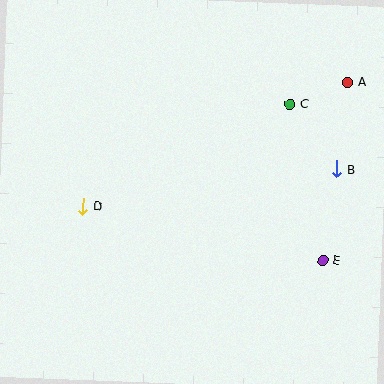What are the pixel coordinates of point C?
Point C is at (290, 104).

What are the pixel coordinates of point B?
Point B is at (337, 169).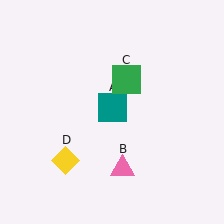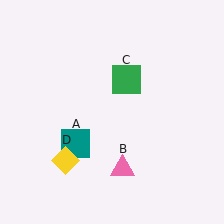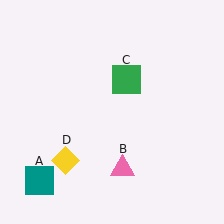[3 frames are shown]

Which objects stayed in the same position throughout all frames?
Pink triangle (object B) and green square (object C) and yellow diamond (object D) remained stationary.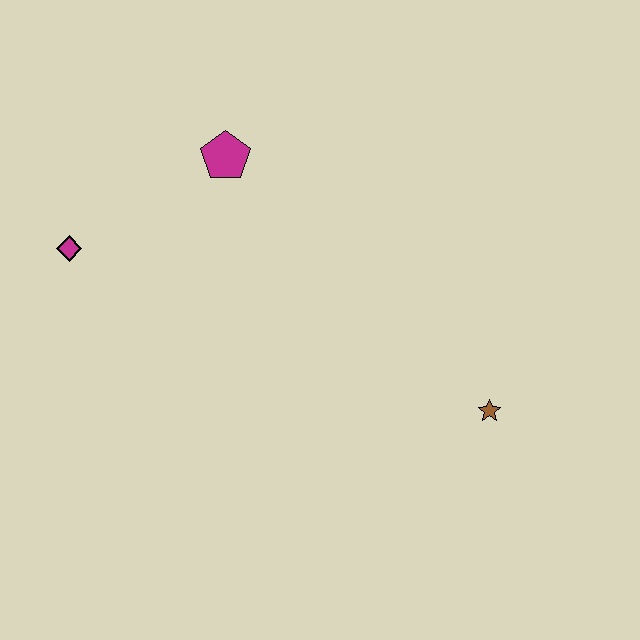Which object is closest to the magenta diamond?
The magenta pentagon is closest to the magenta diamond.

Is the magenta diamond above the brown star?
Yes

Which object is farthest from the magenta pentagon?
The brown star is farthest from the magenta pentagon.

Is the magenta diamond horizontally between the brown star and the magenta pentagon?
No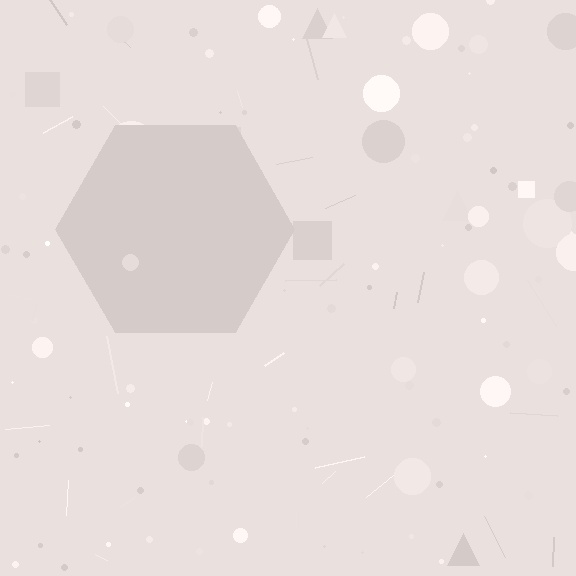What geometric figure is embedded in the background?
A hexagon is embedded in the background.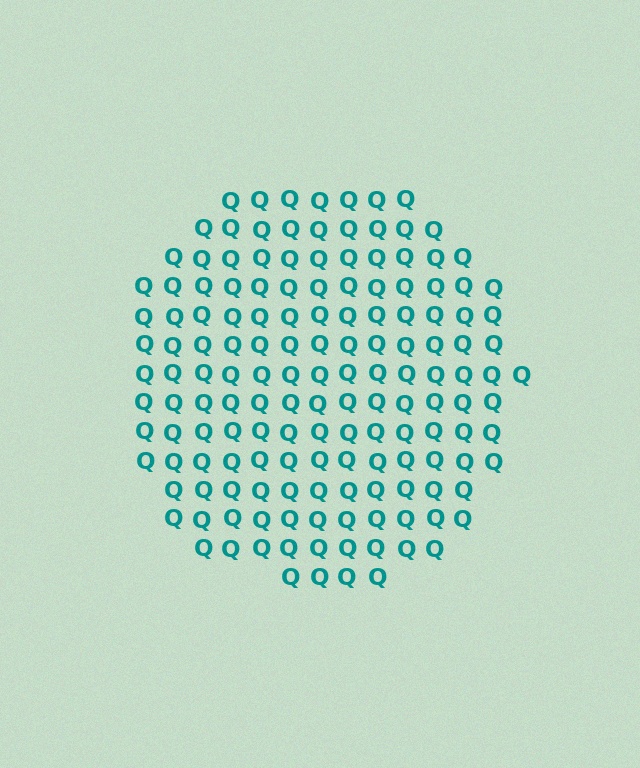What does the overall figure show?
The overall figure shows a circle.